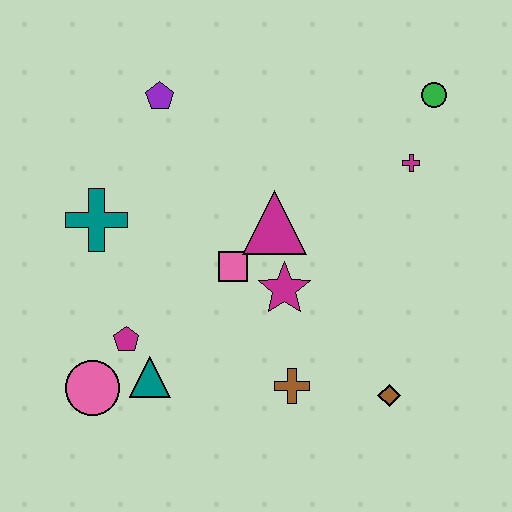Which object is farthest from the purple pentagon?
The brown diamond is farthest from the purple pentagon.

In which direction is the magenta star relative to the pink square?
The magenta star is to the right of the pink square.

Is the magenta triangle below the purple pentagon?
Yes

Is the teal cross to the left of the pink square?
Yes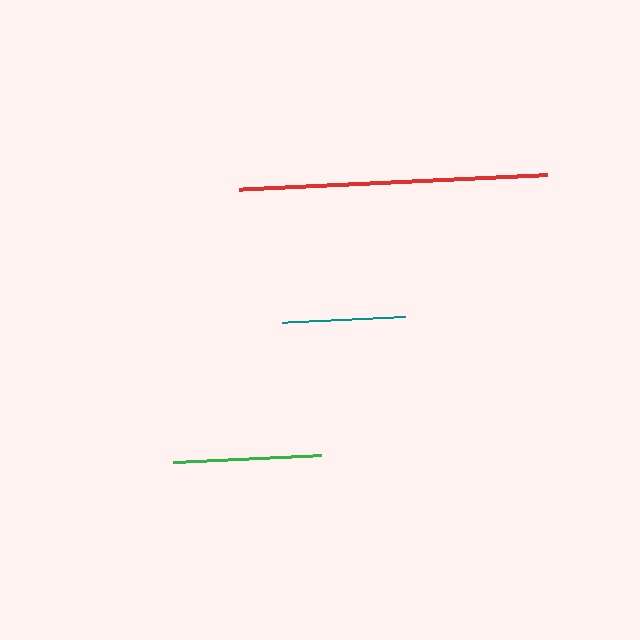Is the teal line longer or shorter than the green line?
The green line is longer than the teal line.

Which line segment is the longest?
The red line is the longest at approximately 308 pixels.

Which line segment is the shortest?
The teal line is the shortest at approximately 122 pixels.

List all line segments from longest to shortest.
From longest to shortest: red, green, teal.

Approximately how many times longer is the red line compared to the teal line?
The red line is approximately 2.5 times the length of the teal line.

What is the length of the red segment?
The red segment is approximately 308 pixels long.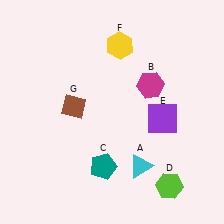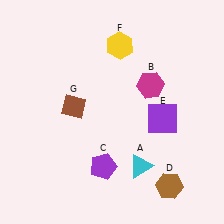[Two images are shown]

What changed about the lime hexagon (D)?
In Image 1, D is lime. In Image 2, it changed to brown.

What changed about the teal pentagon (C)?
In Image 1, C is teal. In Image 2, it changed to purple.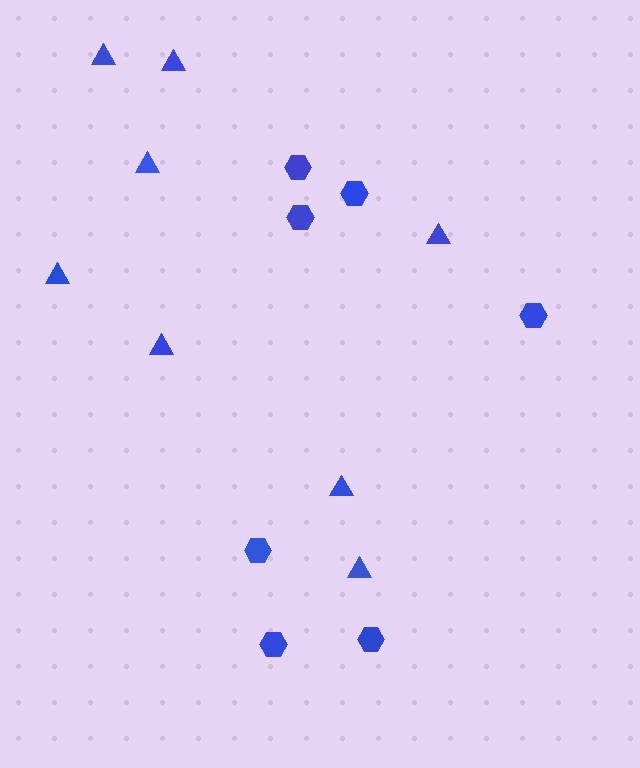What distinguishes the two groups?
There are 2 groups: one group of hexagons (7) and one group of triangles (8).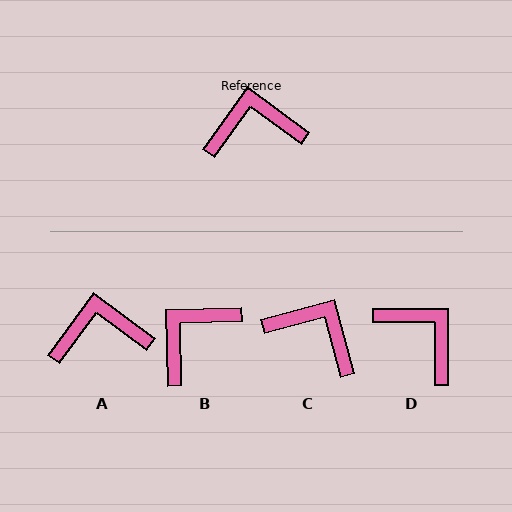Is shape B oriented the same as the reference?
No, it is off by about 38 degrees.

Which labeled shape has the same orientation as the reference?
A.